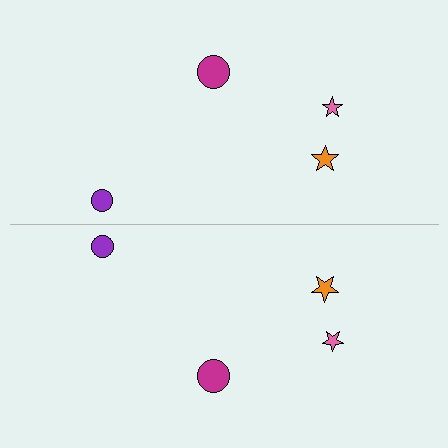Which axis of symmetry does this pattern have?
The pattern has a horizontal axis of symmetry running through the center of the image.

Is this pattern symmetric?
Yes, this pattern has bilateral (reflection) symmetry.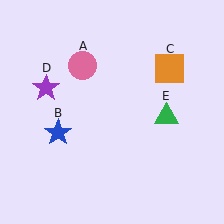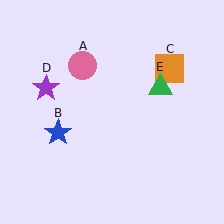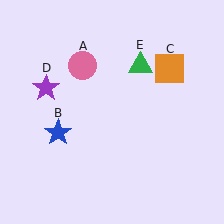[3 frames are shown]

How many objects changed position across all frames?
1 object changed position: green triangle (object E).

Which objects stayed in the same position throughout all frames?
Pink circle (object A) and blue star (object B) and orange square (object C) and purple star (object D) remained stationary.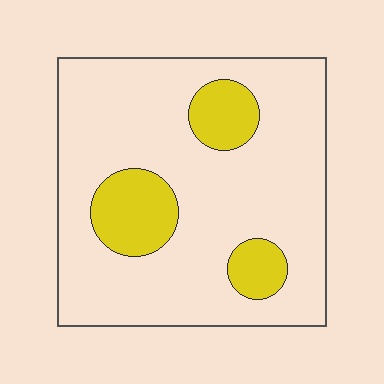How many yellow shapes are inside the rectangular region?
3.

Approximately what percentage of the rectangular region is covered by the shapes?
Approximately 20%.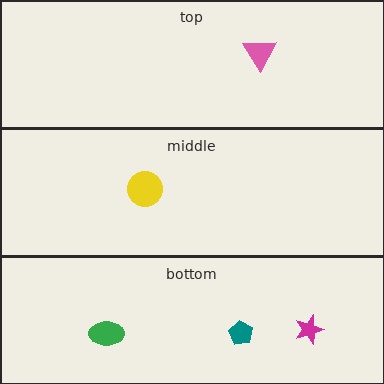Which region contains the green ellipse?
The bottom region.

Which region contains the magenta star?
The bottom region.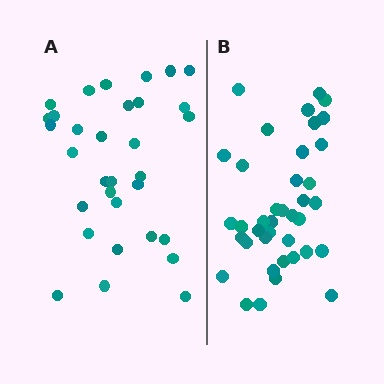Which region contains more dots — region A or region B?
Region B (the right region) has more dots.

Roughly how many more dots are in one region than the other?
Region B has roughly 8 or so more dots than region A.